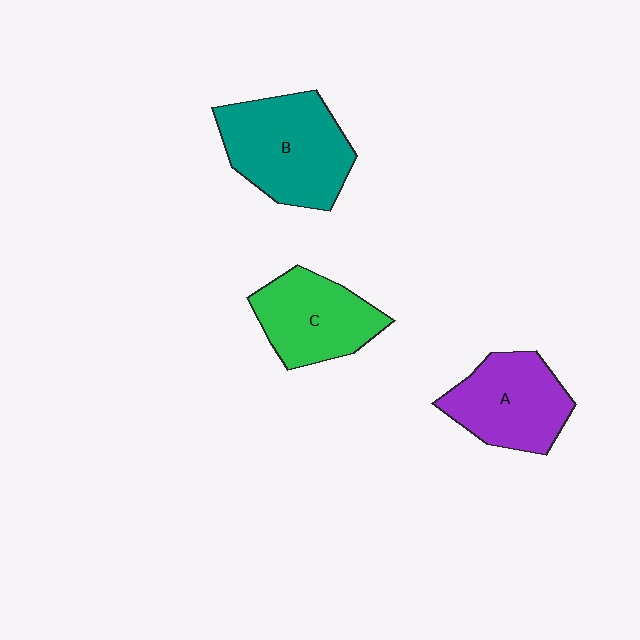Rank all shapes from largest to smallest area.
From largest to smallest: B (teal), A (purple), C (green).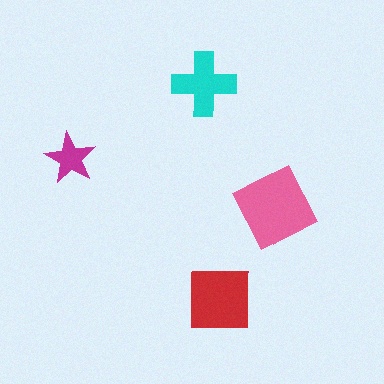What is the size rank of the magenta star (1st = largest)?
4th.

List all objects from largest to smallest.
The pink diamond, the red square, the cyan cross, the magenta star.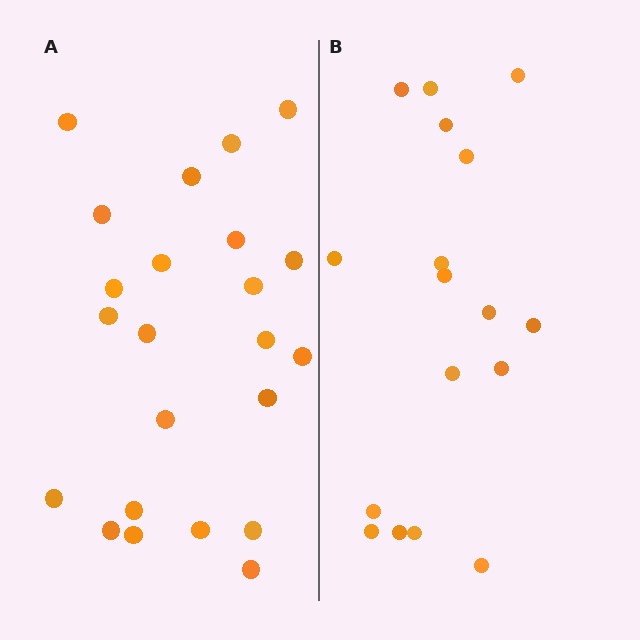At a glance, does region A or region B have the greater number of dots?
Region A (the left region) has more dots.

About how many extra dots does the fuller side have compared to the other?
Region A has about 6 more dots than region B.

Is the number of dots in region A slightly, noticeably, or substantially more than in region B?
Region A has noticeably more, but not dramatically so. The ratio is roughly 1.4 to 1.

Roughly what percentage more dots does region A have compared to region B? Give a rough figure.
About 35% more.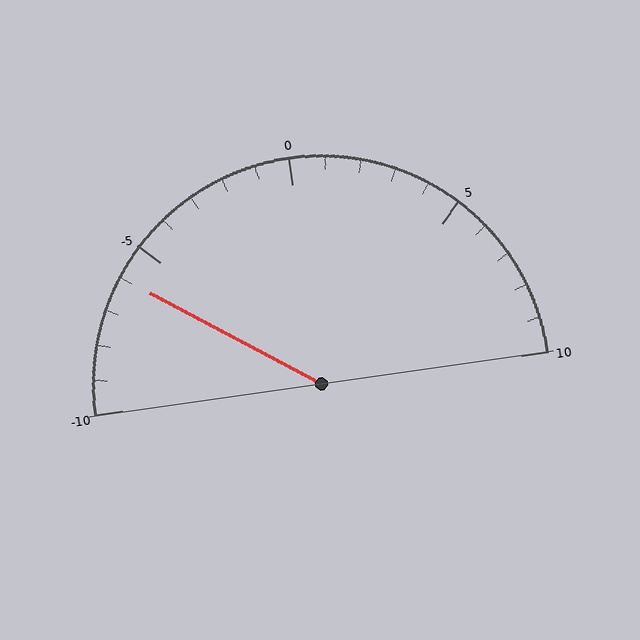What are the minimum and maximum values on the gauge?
The gauge ranges from -10 to 10.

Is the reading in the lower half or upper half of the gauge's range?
The reading is in the lower half of the range (-10 to 10).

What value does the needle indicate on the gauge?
The needle indicates approximately -6.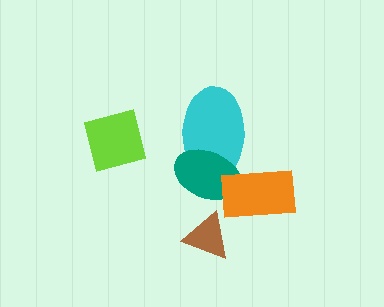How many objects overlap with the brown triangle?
0 objects overlap with the brown triangle.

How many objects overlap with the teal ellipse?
2 objects overlap with the teal ellipse.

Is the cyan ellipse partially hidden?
Yes, it is partially covered by another shape.